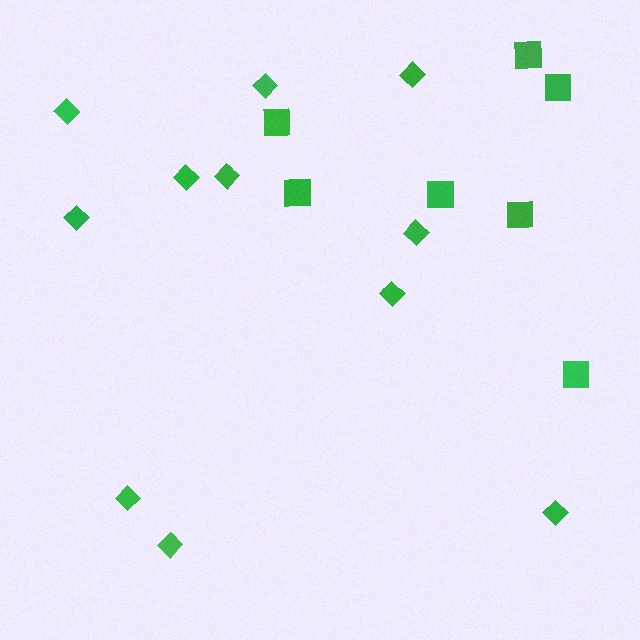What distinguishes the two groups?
There are 2 groups: one group of squares (7) and one group of diamonds (11).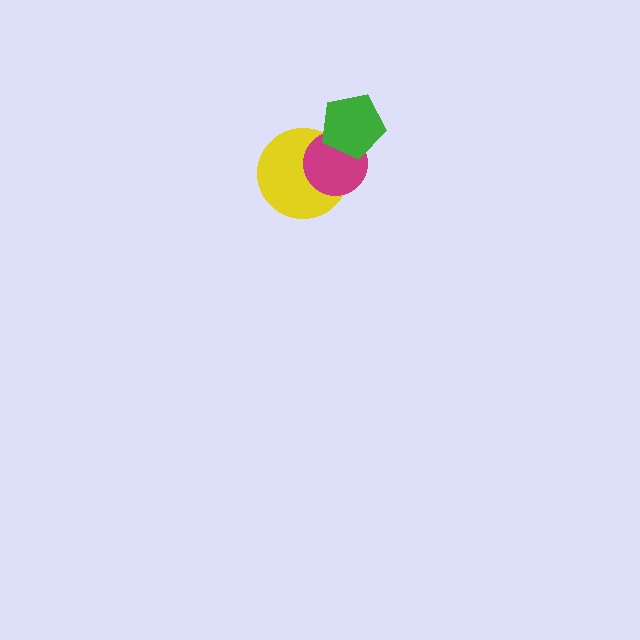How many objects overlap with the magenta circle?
2 objects overlap with the magenta circle.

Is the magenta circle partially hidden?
Yes, it is partially covered by another shape.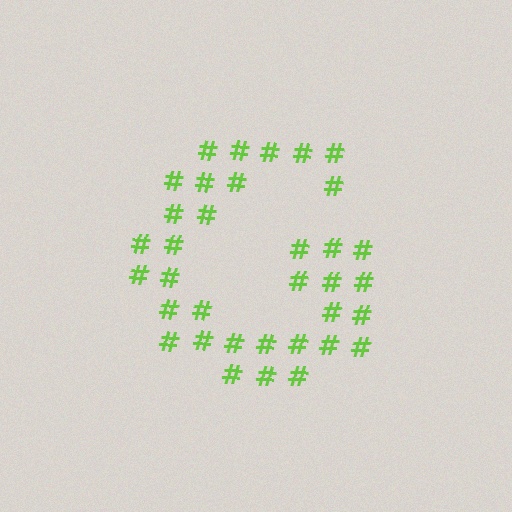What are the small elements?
The small elements are hash symbols.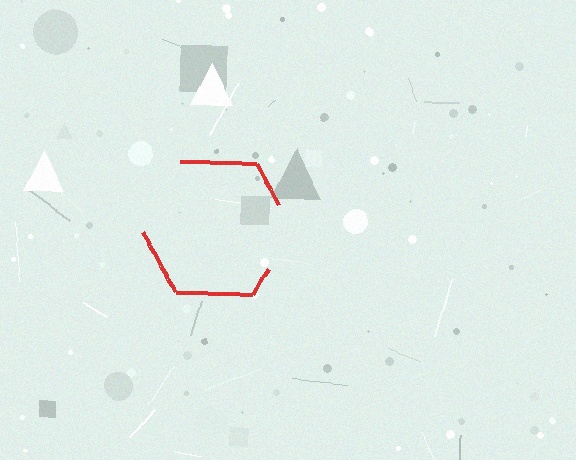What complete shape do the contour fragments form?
The contour fragments form a hexagon.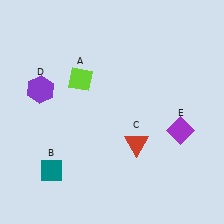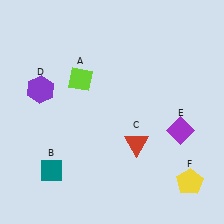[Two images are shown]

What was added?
A yellow pentagon (F) was added in Image 2.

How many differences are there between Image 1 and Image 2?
There is 1 difference between the two images.